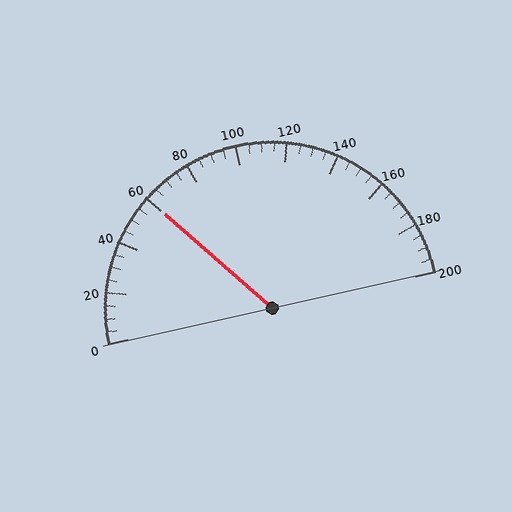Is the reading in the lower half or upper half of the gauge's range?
The reading is in the lower half of the range (0 to 200).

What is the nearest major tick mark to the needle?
The nearest major tick mark is 60.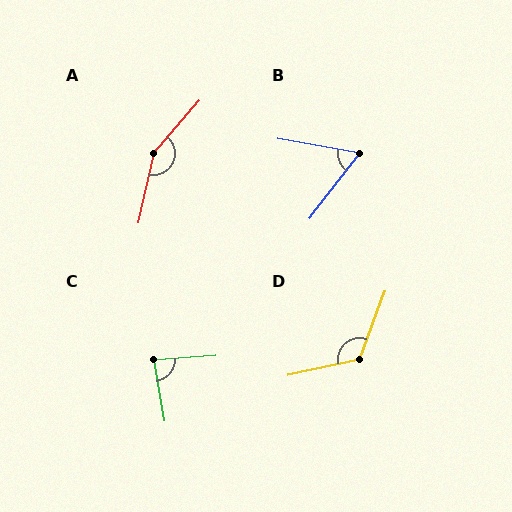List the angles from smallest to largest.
B (62°), C (85°), D (122°), A (151°).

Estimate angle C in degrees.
Approximately 85 degrees.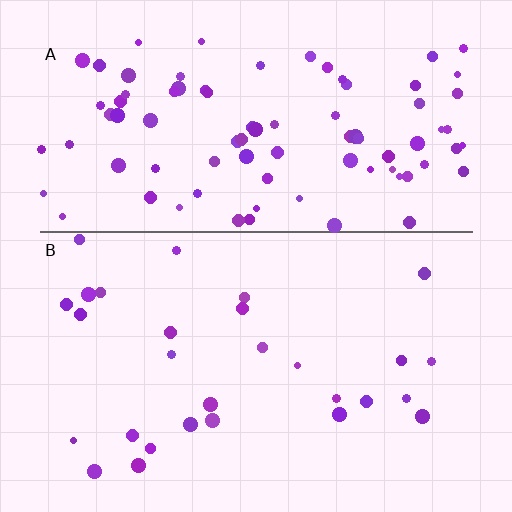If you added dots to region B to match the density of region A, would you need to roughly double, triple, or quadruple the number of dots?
Approximately triple.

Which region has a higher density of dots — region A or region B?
A (the top).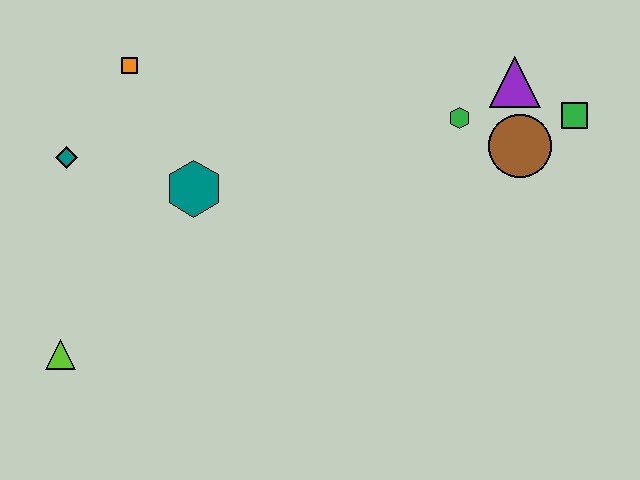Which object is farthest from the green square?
The lime triangle is farthest from the green square.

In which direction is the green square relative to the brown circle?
The green square is to the right of the brown circle.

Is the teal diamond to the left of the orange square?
Yes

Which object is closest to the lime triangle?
The teal diamond is closest to the lime triangle.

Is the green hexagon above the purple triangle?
No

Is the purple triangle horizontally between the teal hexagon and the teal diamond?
No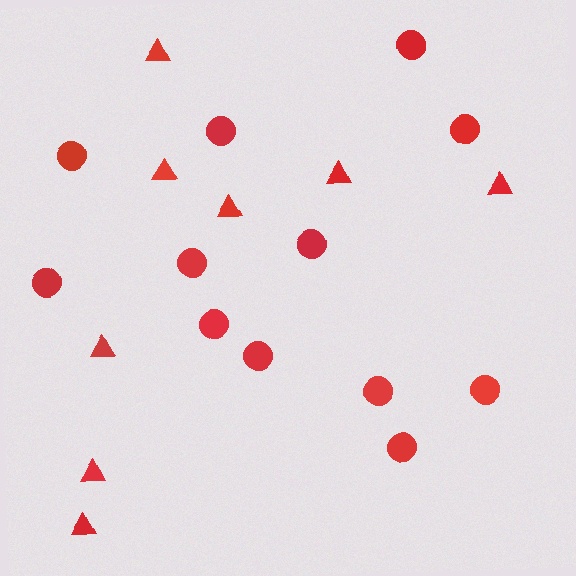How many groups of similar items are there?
There are 2 groups: one group of circles (12) and one group of triangles (8).